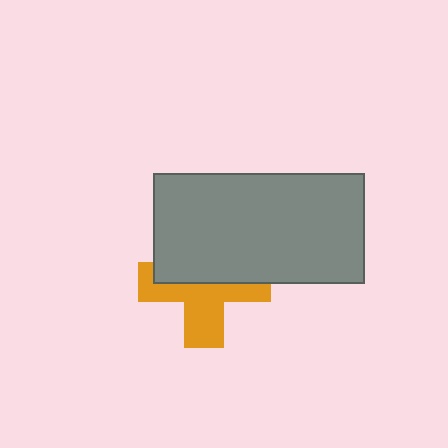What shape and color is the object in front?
The object in front is a gray rectangle.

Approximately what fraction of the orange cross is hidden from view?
Roughly 49% of the orange cross is hidden behind the gray rectangle.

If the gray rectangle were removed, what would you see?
You would see the complete orange cross.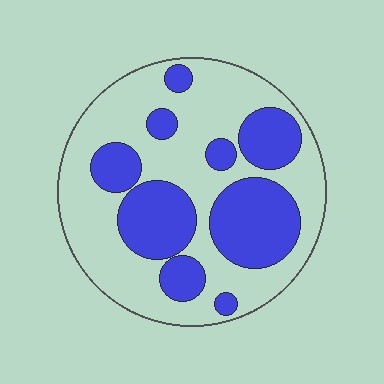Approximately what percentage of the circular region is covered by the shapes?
Approximately 35%.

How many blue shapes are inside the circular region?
9.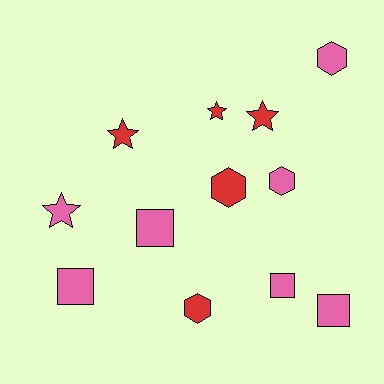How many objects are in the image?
There are 12 objects.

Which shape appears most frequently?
Star, with 4 objects.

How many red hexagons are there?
There are 2 red hexagons.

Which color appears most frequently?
Pink, with 7 objects.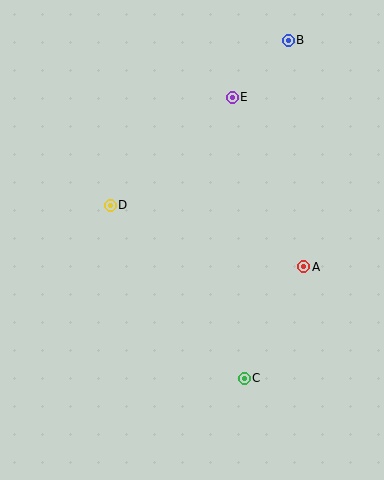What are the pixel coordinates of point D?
Point D is at (110, 205).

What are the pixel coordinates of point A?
Point A is at (304, 267).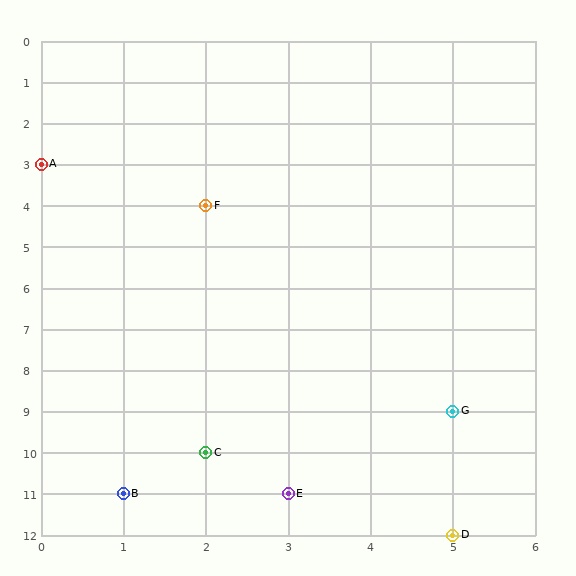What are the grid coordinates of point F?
Point F is at grid coordinates (2, 4).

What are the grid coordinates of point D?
Point D is at grid coordinates (5, 12).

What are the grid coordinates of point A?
Point A is at grid coordinates (0, 3).